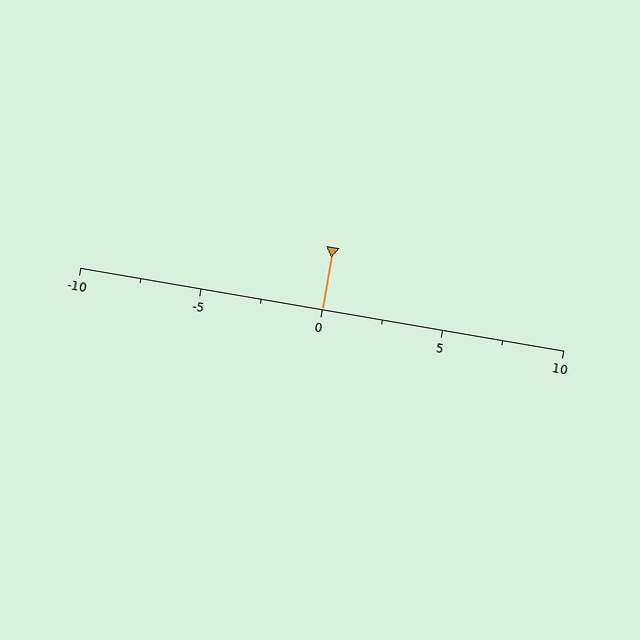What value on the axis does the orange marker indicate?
The marker indicates approximately 0.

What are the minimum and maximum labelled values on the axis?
The axis runs from -10 to 10.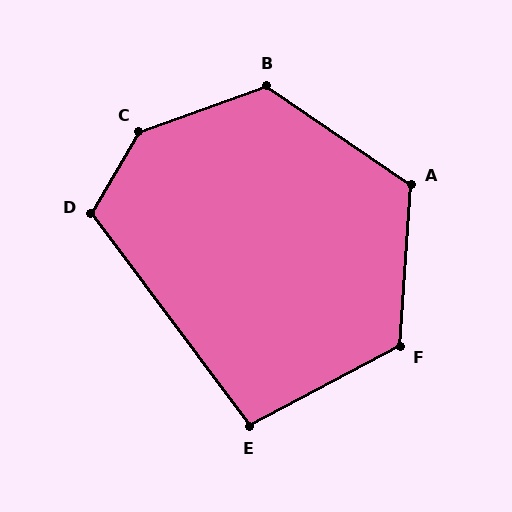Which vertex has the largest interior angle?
C, at approximately 141 degrees.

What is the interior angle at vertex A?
Approximately 121 degrees (obtuse).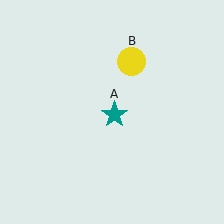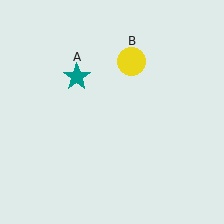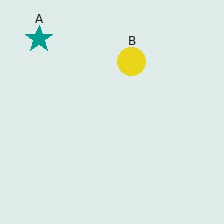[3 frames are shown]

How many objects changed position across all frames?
1 object changed position: teal star (object A).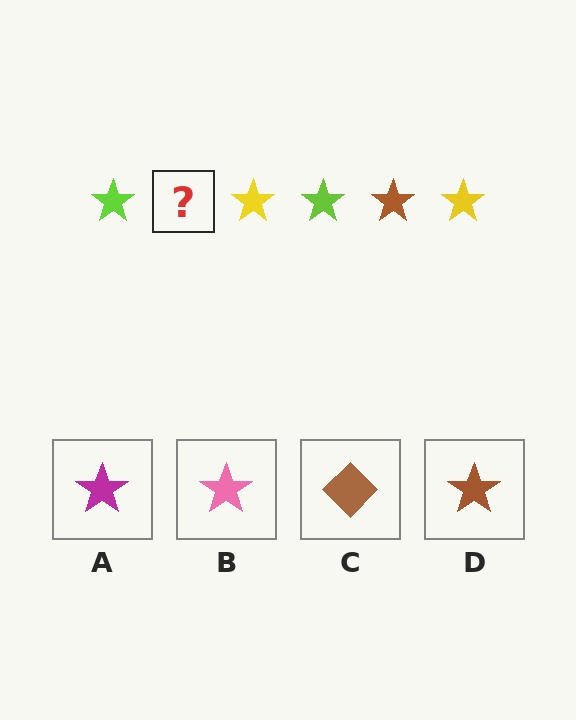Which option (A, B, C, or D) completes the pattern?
D.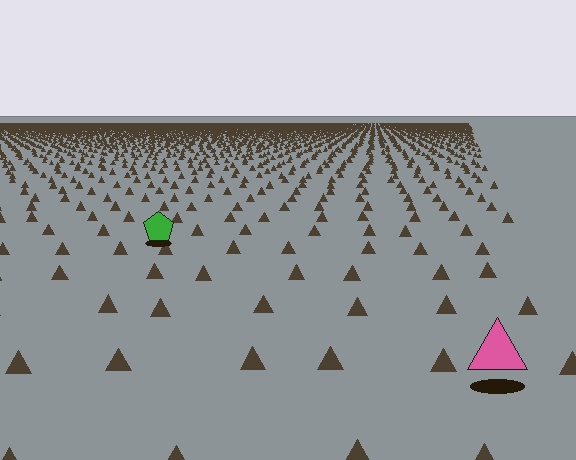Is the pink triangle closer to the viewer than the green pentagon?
Yes. The pink triangle is closer — you can tell from the texture gradient: the ground texture is coarser near it.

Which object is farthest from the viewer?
The green pentagon is farthest from the viewer. It appears smaller and the ground texture around it is denser.